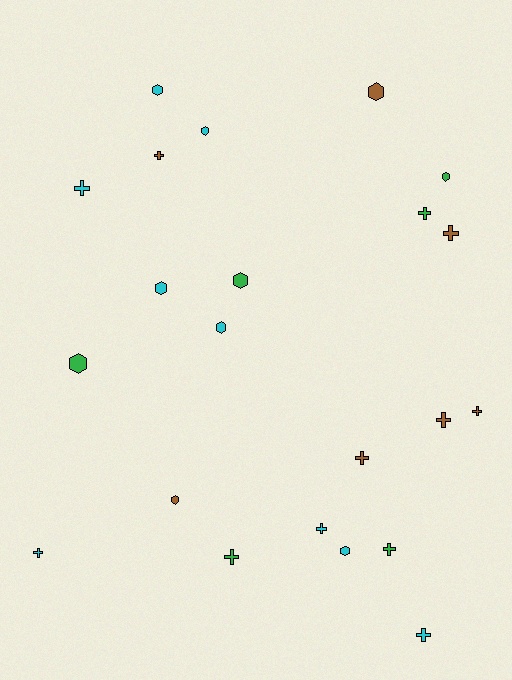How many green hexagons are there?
There are 3 green hexagons.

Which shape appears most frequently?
Cross, with 12 objects.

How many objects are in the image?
There are 22 objects.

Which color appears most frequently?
Cyan, with 9 objects.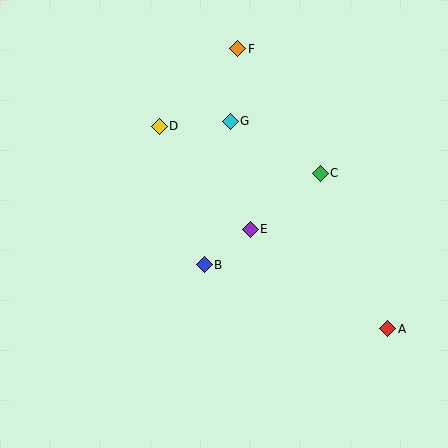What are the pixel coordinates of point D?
Point D is at (159, 126).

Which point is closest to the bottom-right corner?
Point A is closest to the bottom-right corner.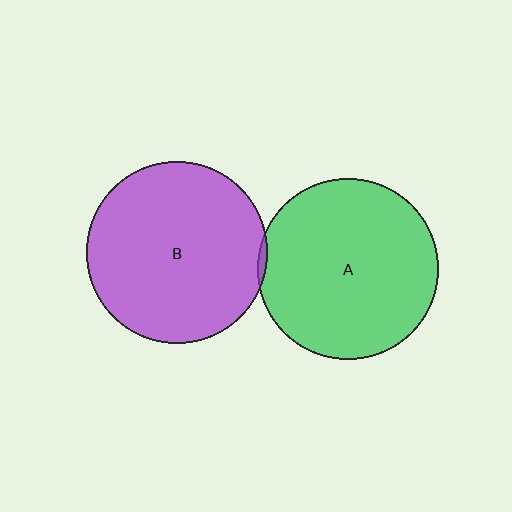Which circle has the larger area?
Circle B (purple).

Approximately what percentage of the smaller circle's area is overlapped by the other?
Approximately 5%.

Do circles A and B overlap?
Yes.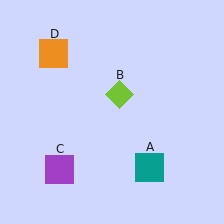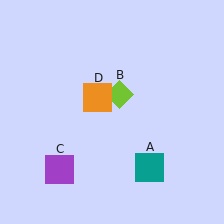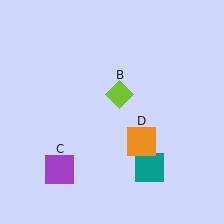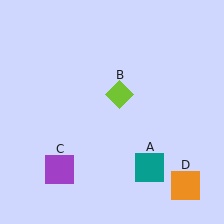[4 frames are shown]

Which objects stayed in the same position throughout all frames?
Teal square (object A) and lime diamond (object B) and purple square (object C) remained stationary.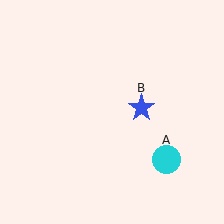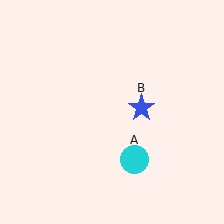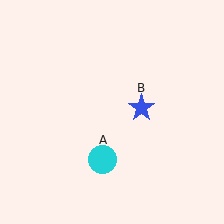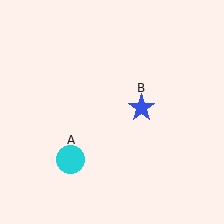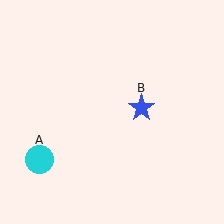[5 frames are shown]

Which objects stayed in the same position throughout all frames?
Blue star (object B) remained stationary.